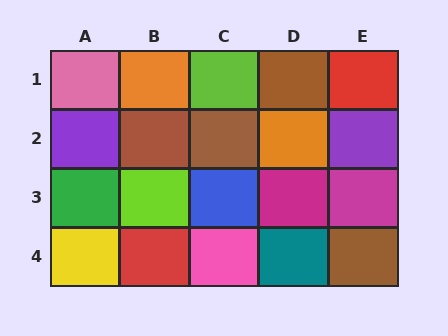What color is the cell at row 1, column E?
Red.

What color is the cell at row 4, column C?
Pink.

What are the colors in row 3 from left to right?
Green, lime, blue, magenta, magenta.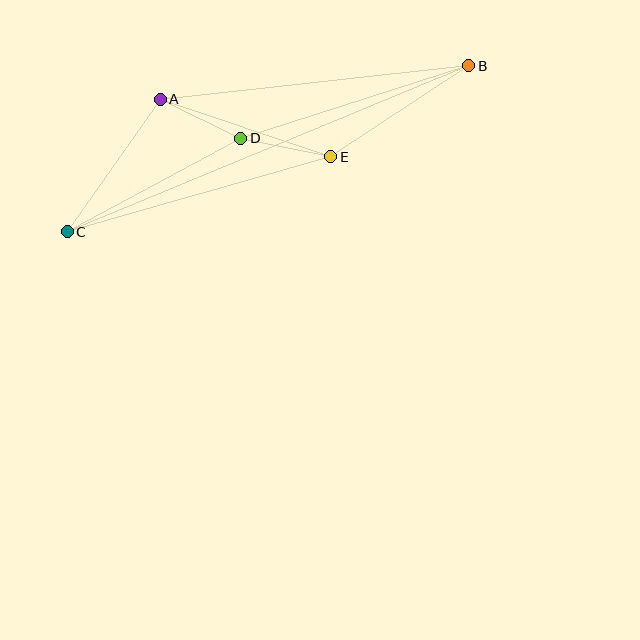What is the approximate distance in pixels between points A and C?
The distance between A and C is approximately 162 pixels.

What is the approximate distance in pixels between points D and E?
The distance between D and E is approximately 92 pixels.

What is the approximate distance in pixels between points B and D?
The distance between B and D is approximately 239 pixels.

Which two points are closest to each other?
Points A and D are closest to each other.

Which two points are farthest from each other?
Points B and C are farthest from each other.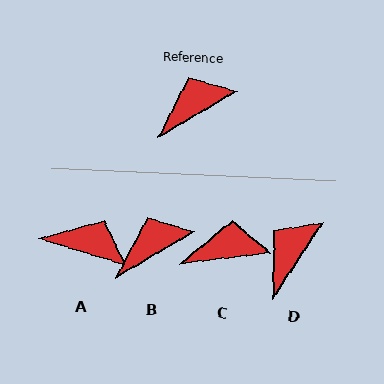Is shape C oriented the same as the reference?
No, it is off by about 24 degrees.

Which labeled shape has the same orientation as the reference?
B.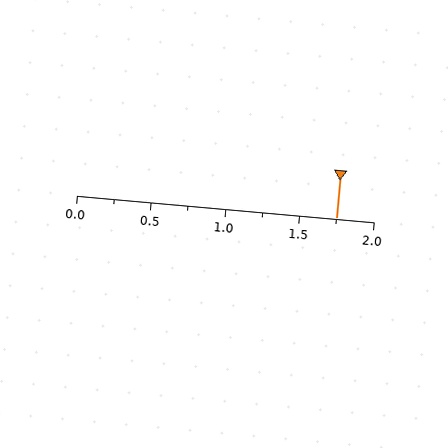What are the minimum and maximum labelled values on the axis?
The axis runs from 0.0 to 2.0.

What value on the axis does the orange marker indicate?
The marker indicates approximately 1.75.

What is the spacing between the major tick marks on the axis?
The major ticks are spaced 0.5 apart.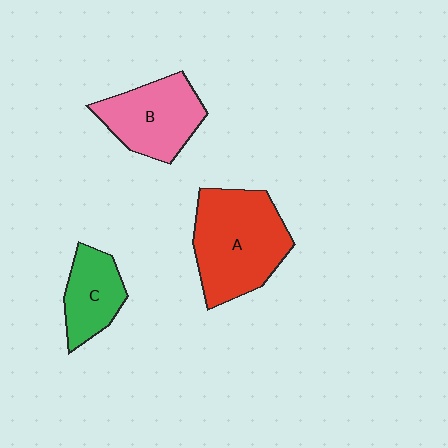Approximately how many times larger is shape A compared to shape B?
Approximately 1.4 times.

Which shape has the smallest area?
Shape C (green).